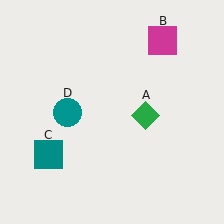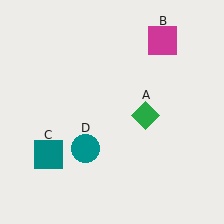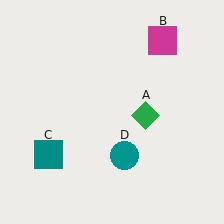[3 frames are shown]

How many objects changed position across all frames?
1 object changed position: teal circle (object D).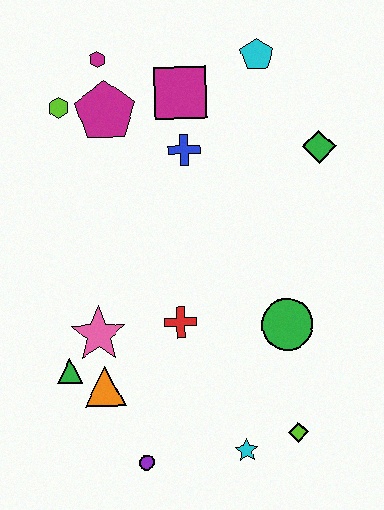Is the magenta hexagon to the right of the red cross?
No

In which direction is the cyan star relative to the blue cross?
The cyan star is below the blue cross.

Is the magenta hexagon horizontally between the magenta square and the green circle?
No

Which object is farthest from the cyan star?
The magenta hexagon is farthest from the cyan star.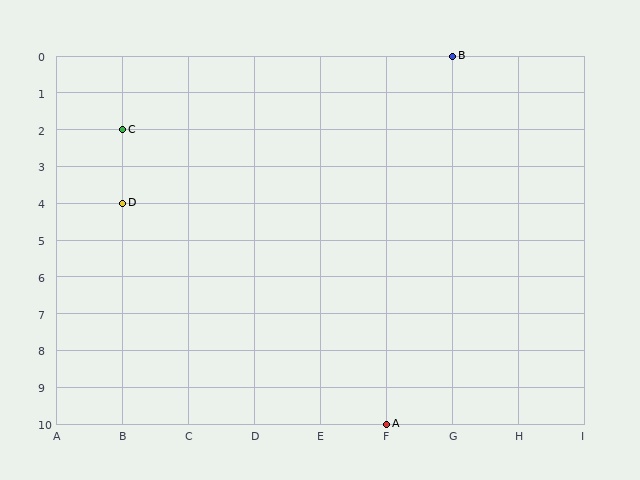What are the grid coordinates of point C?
Point C is at grid coordinates (B, 2).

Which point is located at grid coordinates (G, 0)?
Point B is at (G, 0).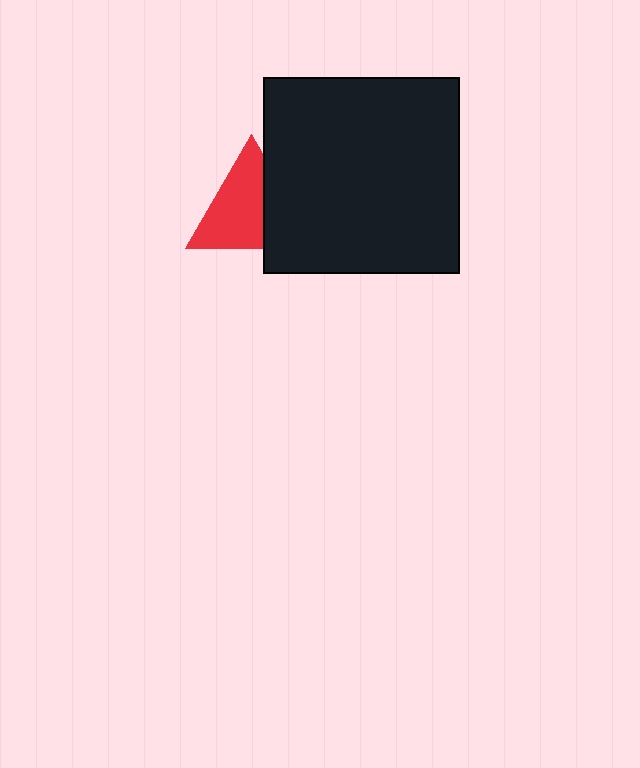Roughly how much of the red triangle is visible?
Most of it is visible (roughly 66%).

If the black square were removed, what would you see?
You would see the complete red triangle.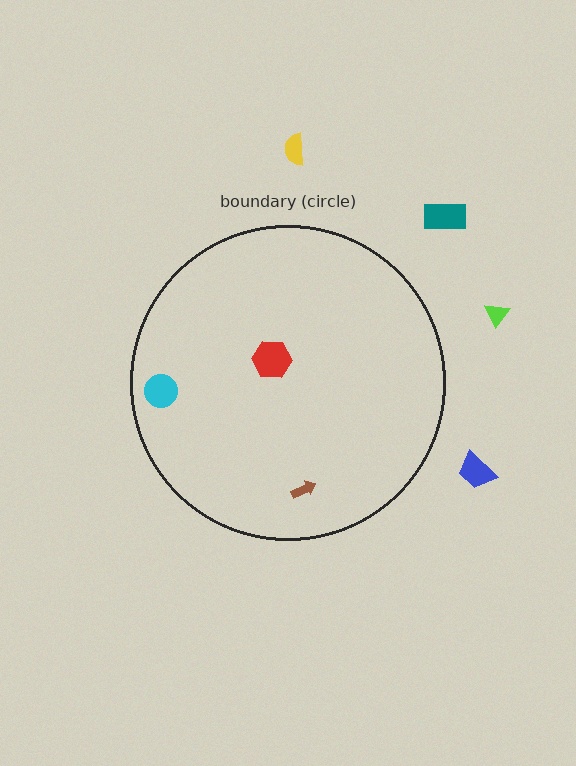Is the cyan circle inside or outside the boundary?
Inside.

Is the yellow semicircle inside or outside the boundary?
Outside.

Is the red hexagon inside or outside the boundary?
Inside.